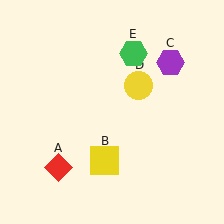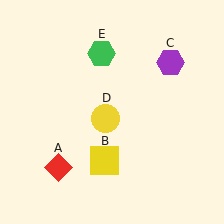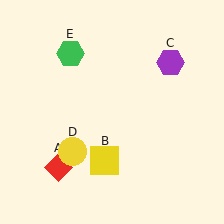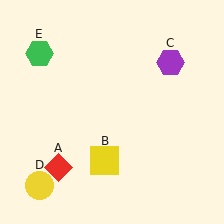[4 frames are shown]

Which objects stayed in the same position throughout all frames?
Red diamond (object A) and yellow square (object B) and purple hexagon (object C) remained stationary.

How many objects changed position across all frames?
2 objects changed position: yellow circle (object D), green hexagon (object E).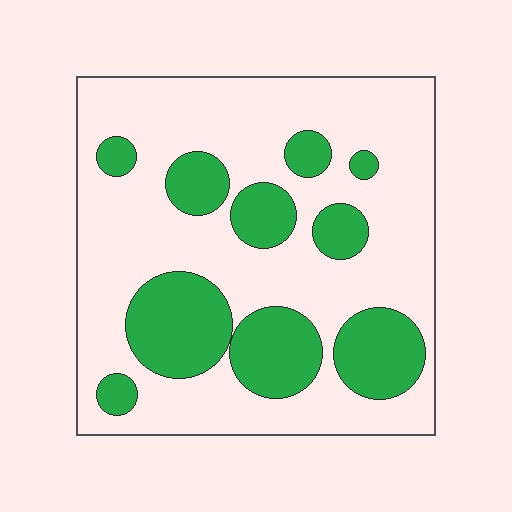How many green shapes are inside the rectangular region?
10.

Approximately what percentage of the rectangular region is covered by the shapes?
Approximately 30%.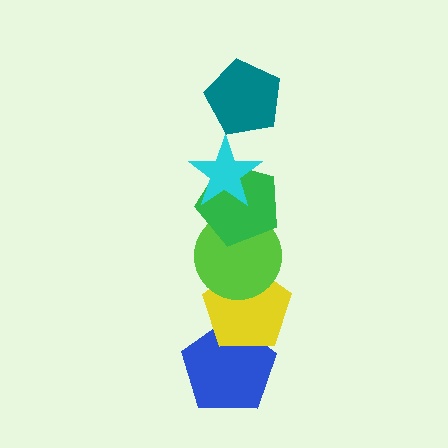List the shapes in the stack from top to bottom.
From top to bottom: the teal pentagon, the cyan star, the green pentagon, the lime circle, the yellow pentagon, the blue pentagon.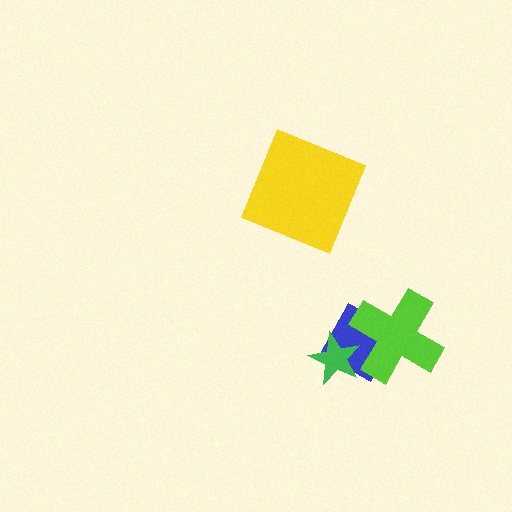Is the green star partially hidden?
No, no other shape covers it.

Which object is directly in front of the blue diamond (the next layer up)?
The lime cross is directly in front of the blue diamond.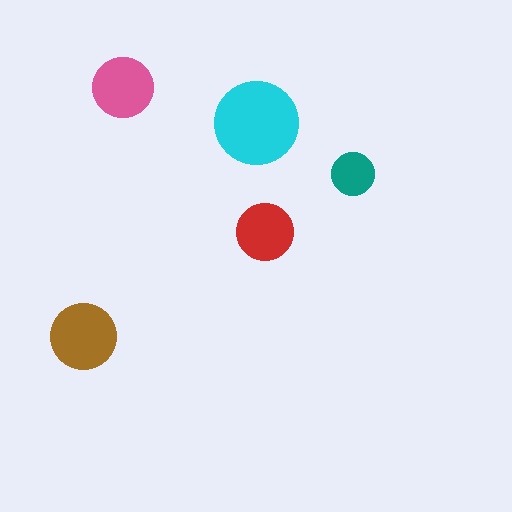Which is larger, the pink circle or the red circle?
The pink one.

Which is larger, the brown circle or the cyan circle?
The cyan one.